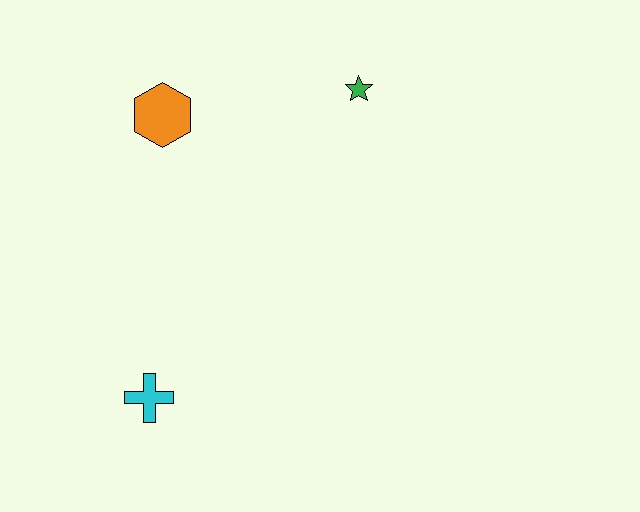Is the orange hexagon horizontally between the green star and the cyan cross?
Yes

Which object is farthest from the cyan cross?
The green star is farthest from the cyan cross.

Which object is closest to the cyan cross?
The orange hexagon is closest to the cyan cross.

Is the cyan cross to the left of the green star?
Yes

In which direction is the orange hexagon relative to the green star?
The orange hexagon is to the left of the green star.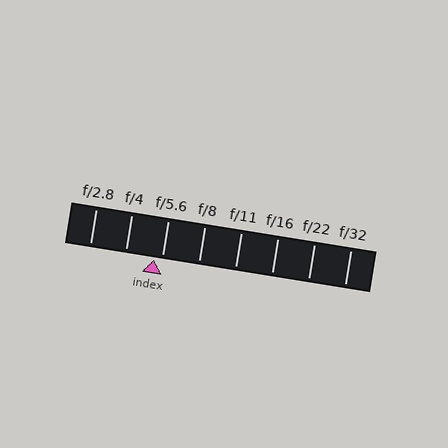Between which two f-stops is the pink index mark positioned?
The index mark is between f/4 and f/5.6.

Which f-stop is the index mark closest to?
The index mark is closest to f/5.6.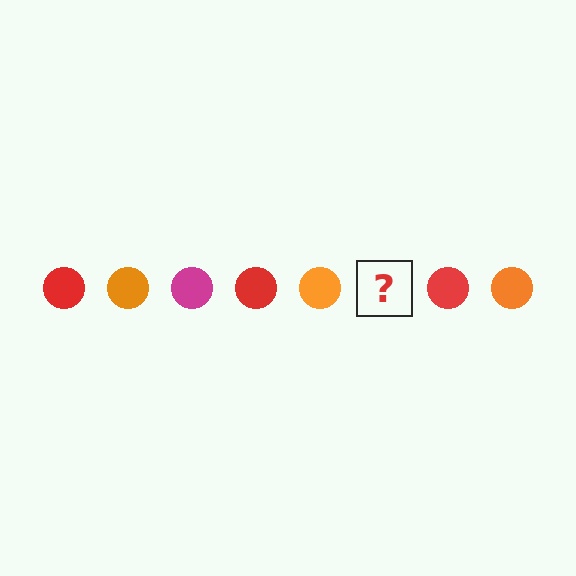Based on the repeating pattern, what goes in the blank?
The blank should be a magenta circle.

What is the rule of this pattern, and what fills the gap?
The rule is that the pattern cycles through red, orange, magenta circles. The gap should be filled with a magenta circle.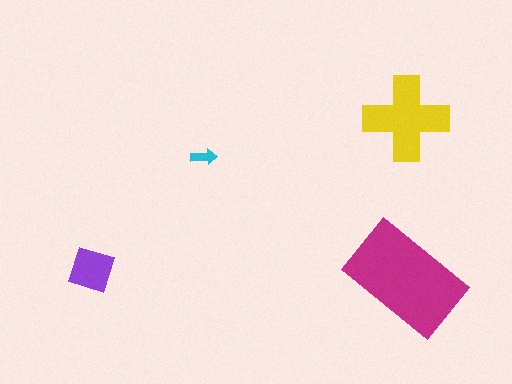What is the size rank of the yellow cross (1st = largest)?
2nd.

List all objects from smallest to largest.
The cyan arrow, the purple diamond, the yellow cross, the magenta rectangle.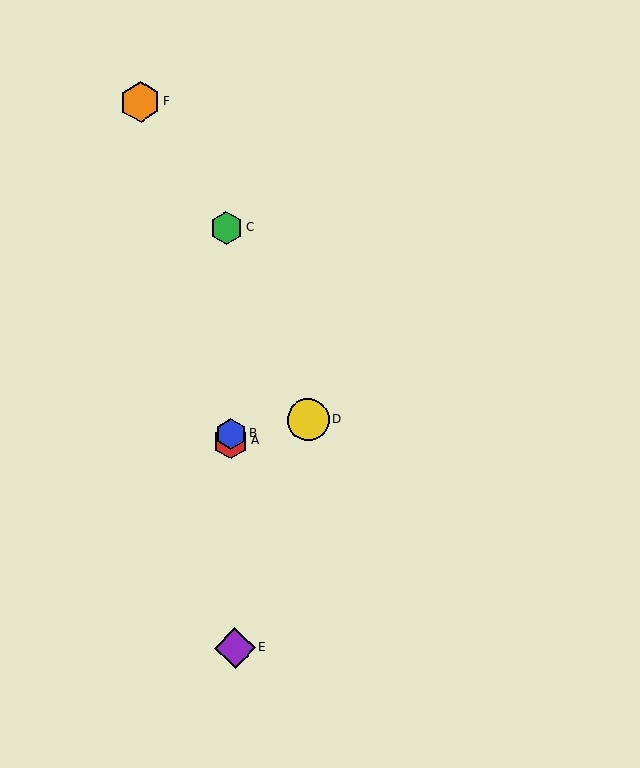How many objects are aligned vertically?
4 objects (A, B, C, E) are aligned vertically.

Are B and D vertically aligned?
No, B is at x≈231 and D is at x≈308.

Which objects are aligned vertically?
Objects A, B, C, E are aligned vertically.